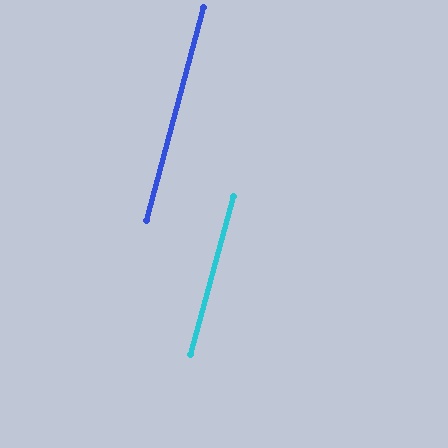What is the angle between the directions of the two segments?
Approximately 1 degree.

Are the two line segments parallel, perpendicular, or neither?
Parallel — their directions differ by only 0.6°.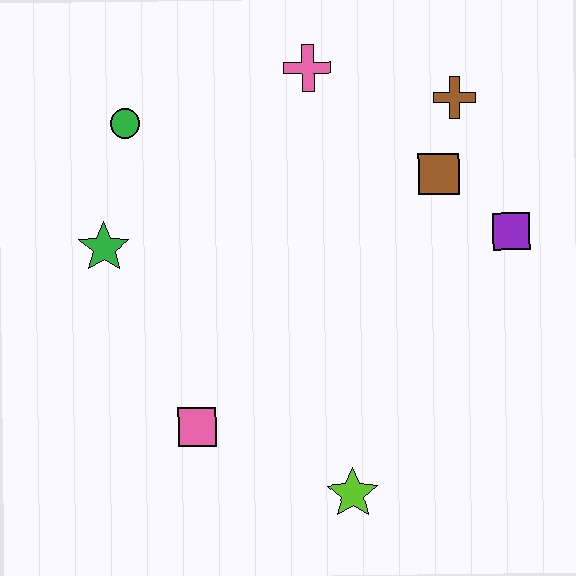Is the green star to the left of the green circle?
Yes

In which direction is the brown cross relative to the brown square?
The brown cross is above the brown square.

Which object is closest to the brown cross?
The brown square is closest to the brown cross.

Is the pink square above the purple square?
No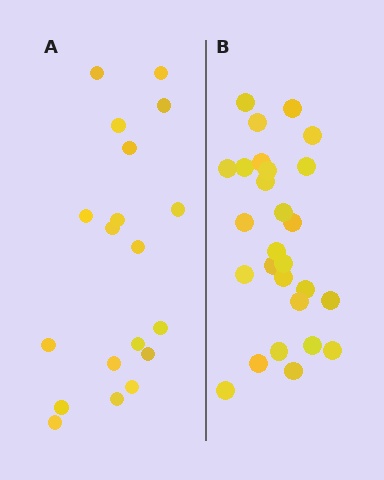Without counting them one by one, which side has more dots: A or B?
Region B (the right region) has more dots.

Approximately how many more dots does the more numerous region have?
Region B has roughly 8 or so more dots than region A.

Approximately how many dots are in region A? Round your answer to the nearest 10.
About 20 dots. (The exact count is 19, which rounds to 20.)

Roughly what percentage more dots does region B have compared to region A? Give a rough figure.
About 40% more.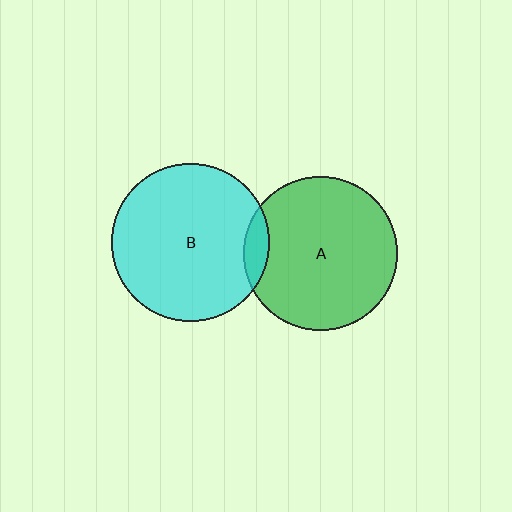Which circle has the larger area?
Circle B (cyan).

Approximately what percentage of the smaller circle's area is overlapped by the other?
Approximately 10%.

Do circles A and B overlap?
Yes.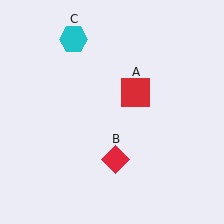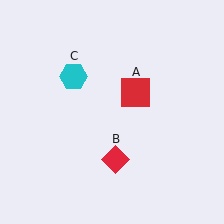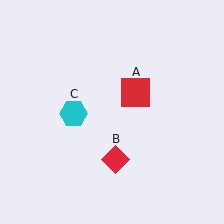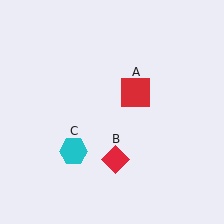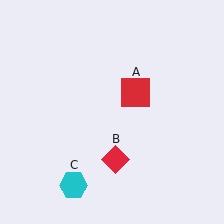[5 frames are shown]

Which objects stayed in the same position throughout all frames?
Red square (object A) and red diamond (object B) remained stationary.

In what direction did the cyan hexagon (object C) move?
The cyan hexagon (object C) moved down.